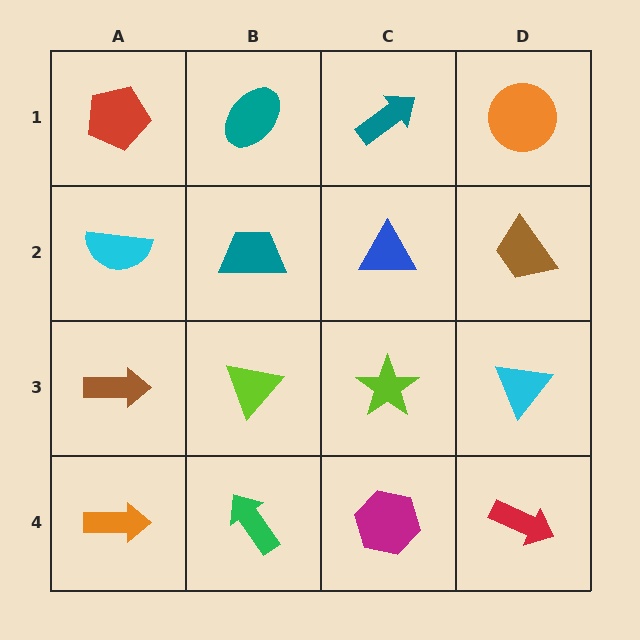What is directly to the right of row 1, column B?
A teal arrow.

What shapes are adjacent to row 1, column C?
A blue triangle (row 2, column C), a teal ellipse (row 1, column B), an orange circle (row 1, column D).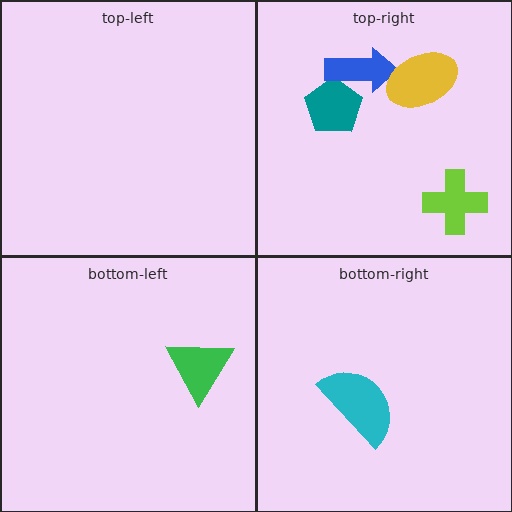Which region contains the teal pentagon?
The top-right region.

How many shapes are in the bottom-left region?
1.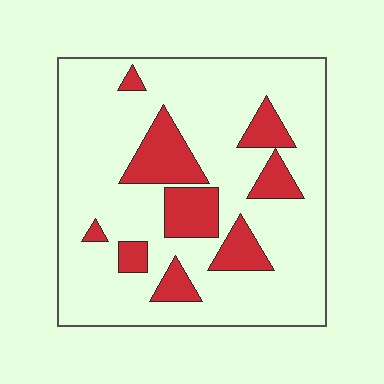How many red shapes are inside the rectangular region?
9.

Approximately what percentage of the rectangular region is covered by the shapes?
Approximately 20%.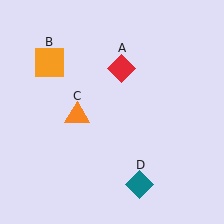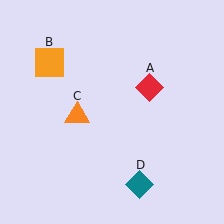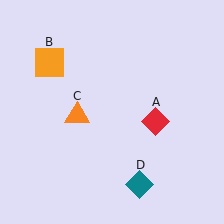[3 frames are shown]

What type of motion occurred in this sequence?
The red diamond (object A) rotated clockwise around the center of the scene.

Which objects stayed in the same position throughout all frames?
Orange square (object B) and orange triangle (object C) and teal diamond (object D) remained stationary.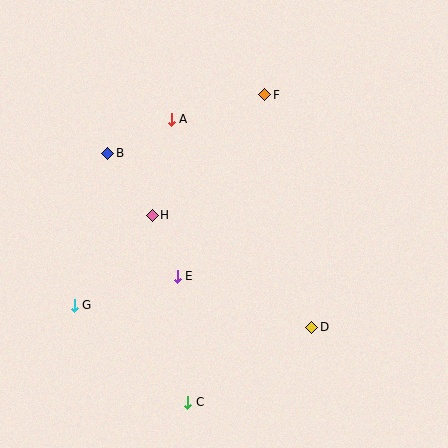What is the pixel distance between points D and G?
The distance between D and G is 238 pixels.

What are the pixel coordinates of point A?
Point A is at (171, 119).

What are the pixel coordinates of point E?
Point E is at (177, 276).